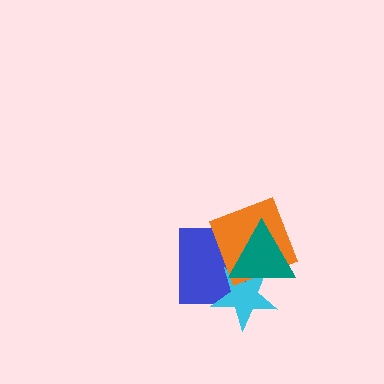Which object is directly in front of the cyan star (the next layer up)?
The orange diamond is directly in front of the cyan star.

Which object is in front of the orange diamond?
The teal triangle is in front of the orange diamond.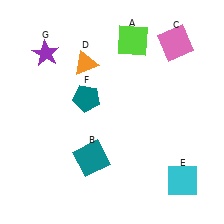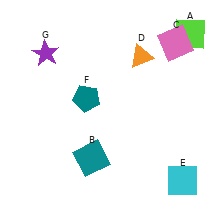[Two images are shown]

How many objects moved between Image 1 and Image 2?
2 objects moved between the two images.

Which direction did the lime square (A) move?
The lime square (A) moved right.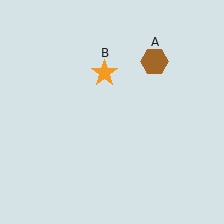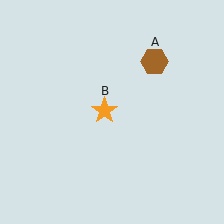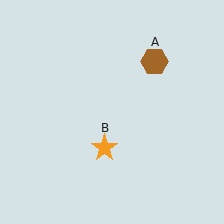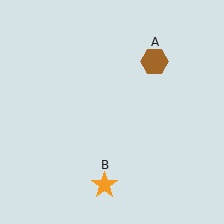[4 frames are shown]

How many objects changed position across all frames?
1 object changed position: orange star (object B).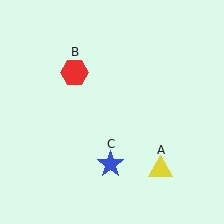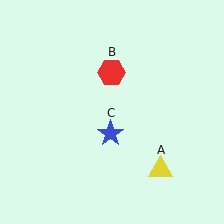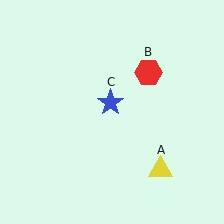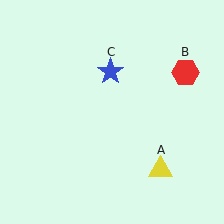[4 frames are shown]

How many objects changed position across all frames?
2 objects changed position: red hexagon (object B), blue star (object C).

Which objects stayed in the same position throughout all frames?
Yellow triangle (object A) remained stationary.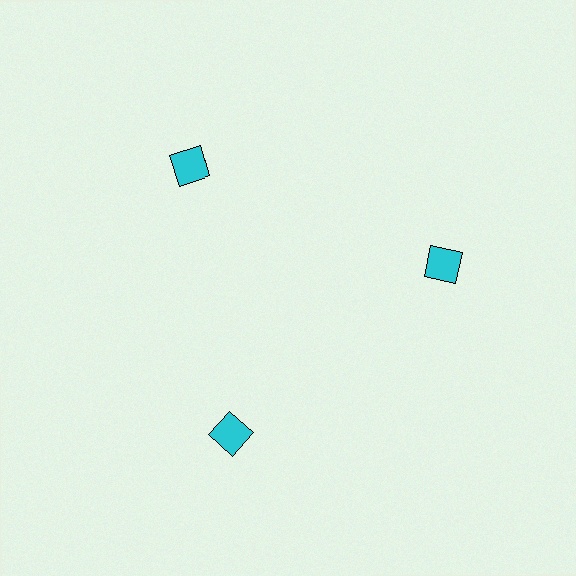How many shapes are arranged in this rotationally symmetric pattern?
There are 3 shapes, arranged in 3 groups of 1.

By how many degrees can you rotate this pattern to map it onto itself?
The pattern maps onto itself every 120 degrees of rotation.